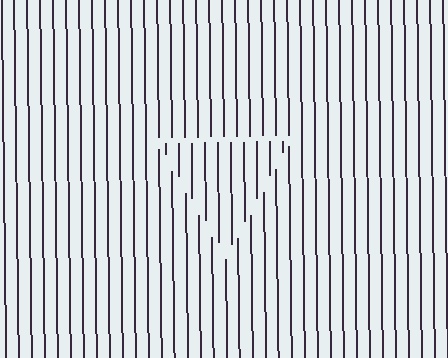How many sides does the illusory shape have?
3 sides — the line-ends trace a triangle.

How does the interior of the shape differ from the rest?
The interior of the shape contains the same grating, shifted by half a period — the contour is defined by the phase discontinuity where line-ends from the inner and outer gratings abut.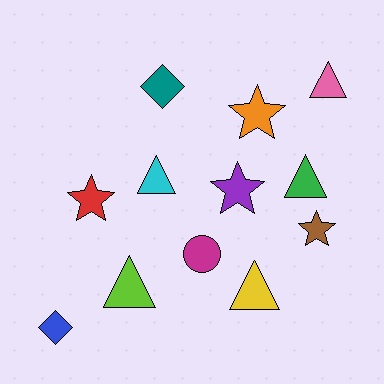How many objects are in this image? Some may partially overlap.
There are 12 objects.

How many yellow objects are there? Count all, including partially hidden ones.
There is 1 yellow object.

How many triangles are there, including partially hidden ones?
There are 5 triangles.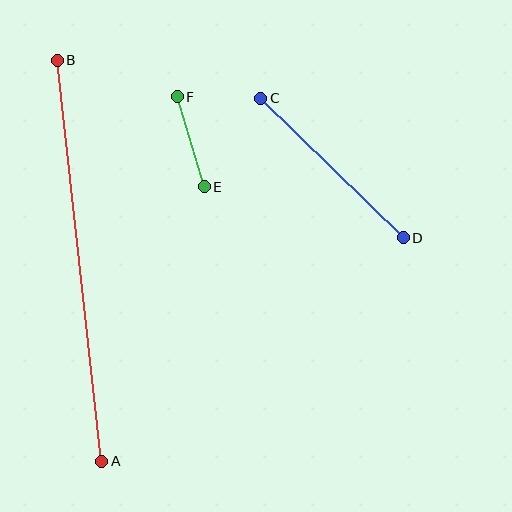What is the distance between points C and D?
The distance is approximately 200 pixels.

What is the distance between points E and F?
The distance is approximately 94 pixels.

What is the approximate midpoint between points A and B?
The midpoint is at approximately (80, 261) pixels.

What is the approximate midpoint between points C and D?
The midpoint is at approximately (332, 168) pixels.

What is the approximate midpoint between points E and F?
The midpoint is at approximately (191, 142) pixels.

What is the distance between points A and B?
The distance is approximately 403 pixels.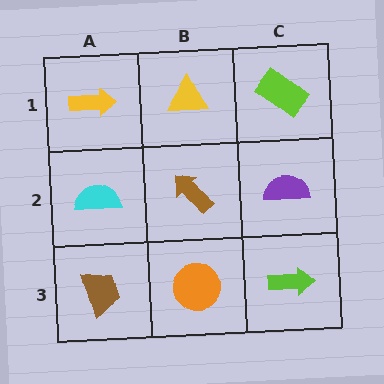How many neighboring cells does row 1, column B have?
3.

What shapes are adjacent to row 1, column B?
A brown arrow (row 2, column B), a yellow arrow (row 1, column A), a lime rectangle (row 1, column C).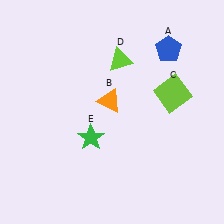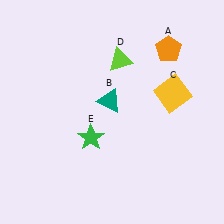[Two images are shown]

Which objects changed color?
A changed from blue to orange. B changed from orange to teal. C changed from lime to yellow.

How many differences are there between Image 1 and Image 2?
There are 3 differences between the two images.